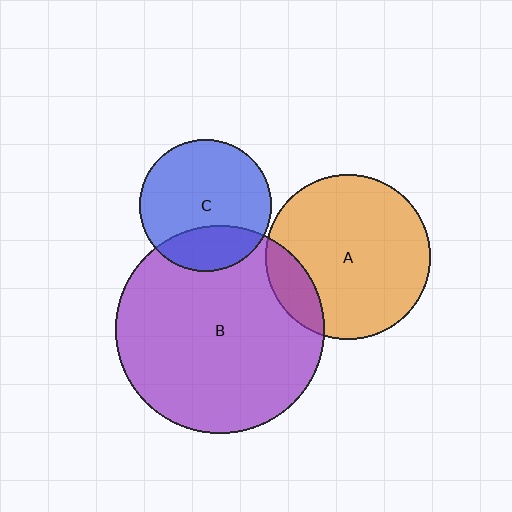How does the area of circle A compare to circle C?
Approximately 1.6 times.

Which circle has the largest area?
Circle B (purple).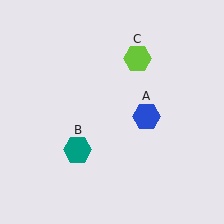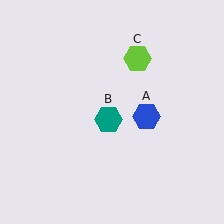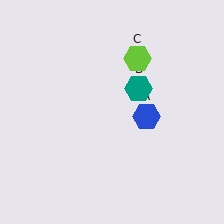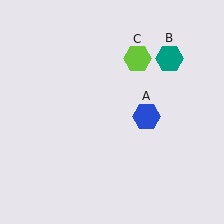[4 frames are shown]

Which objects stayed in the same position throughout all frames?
Blue hexagon (object A) and lime hexagon (object C) remained stationary.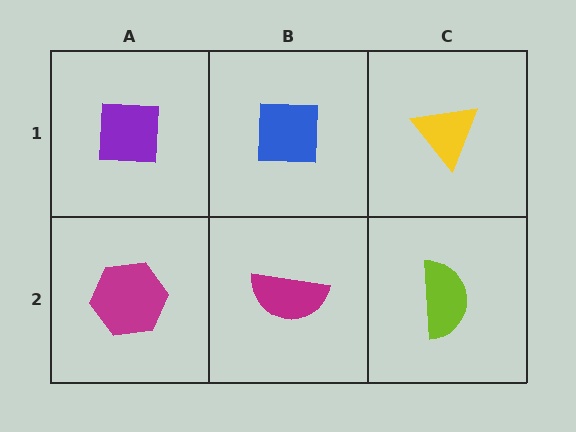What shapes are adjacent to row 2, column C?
A yellow triangle (row 1, column C), a magenta semicircle (row 2, column B).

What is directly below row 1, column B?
A magenta semicircle.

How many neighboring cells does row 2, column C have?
2.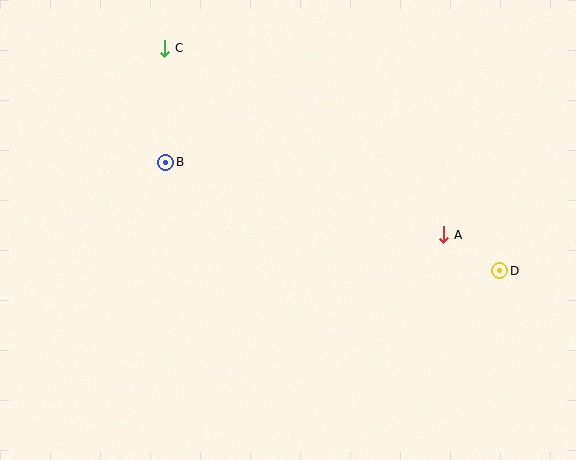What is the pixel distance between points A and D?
The distance between A and D is 67 pixels.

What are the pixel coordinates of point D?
Point D is at (500, 271).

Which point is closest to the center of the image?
Point B at (166, 162) is closest to the center.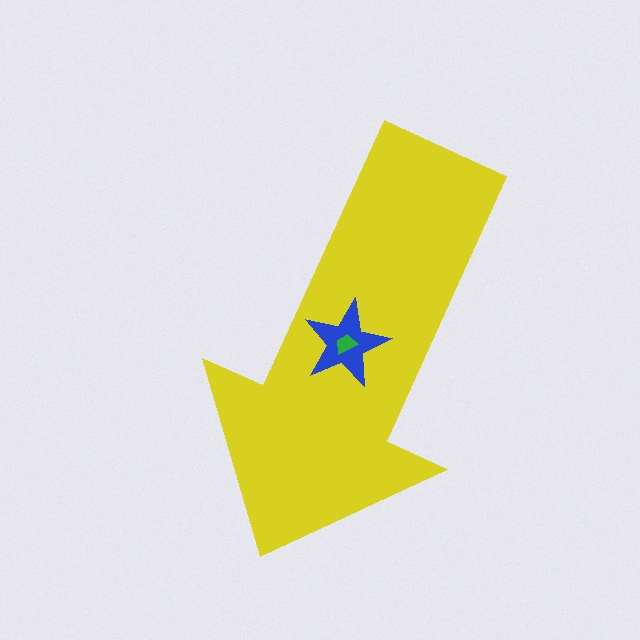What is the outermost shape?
The yellow arrow.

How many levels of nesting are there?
3.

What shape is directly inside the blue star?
The green trapezoid.